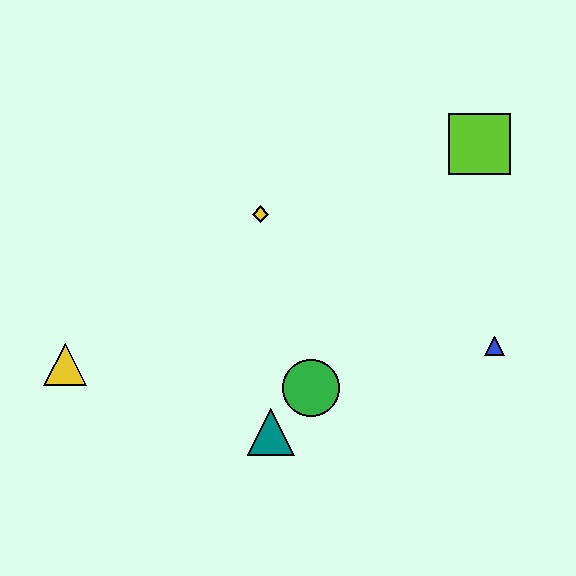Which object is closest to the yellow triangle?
The teal triangle is closest to the yellow triangle.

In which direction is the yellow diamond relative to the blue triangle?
The yellow diamond is to the left of the blue triangle.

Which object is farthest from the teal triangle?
The lime square is farthest from the teal triangle.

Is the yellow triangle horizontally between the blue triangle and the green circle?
No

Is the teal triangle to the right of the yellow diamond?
Yes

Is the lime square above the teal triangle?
Yes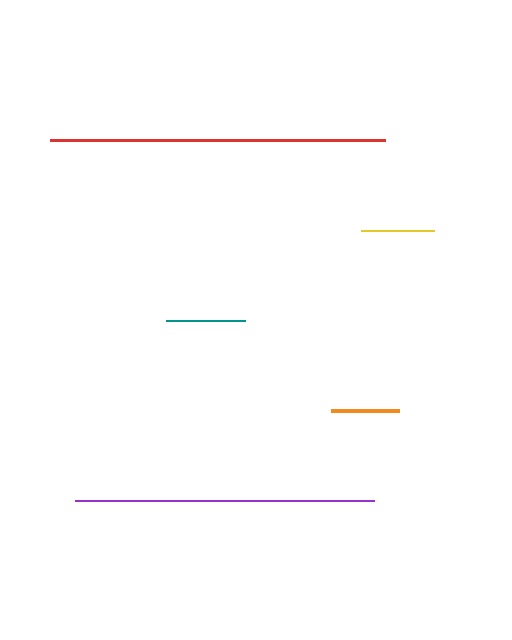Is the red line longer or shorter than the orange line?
The red line is longer than the orange line.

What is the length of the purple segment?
The purple segment is approximately 299 pixels long.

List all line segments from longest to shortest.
From longest to shortest: red, purple, teal, yellow, orange.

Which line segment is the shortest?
The orange line is the shortest at approximately 68 pixels.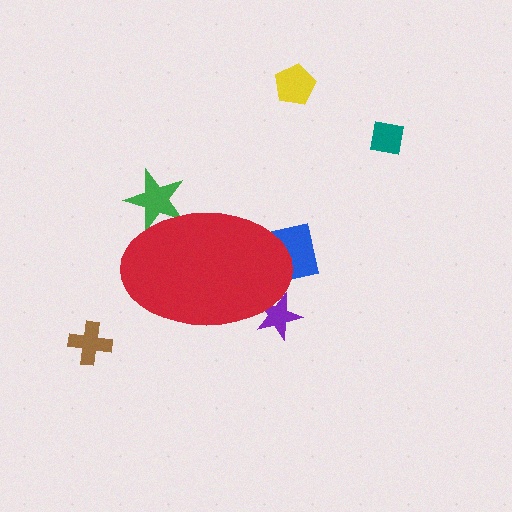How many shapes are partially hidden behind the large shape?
3 shapes are partially hidden.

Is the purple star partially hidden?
Yes, the purple star is partially hidden behind the red ellipse.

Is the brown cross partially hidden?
No, the brown cross is fully visible.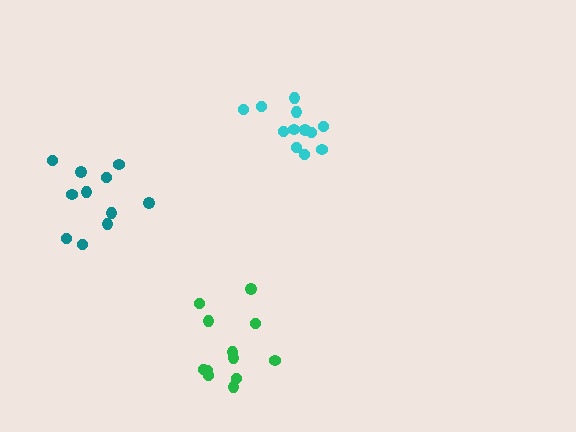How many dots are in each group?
Group 1: 12 dots, Group 2: 11 dots, Group 3: 12 dots (35 total).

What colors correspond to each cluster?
The clusters are colored: cyan, teal, green.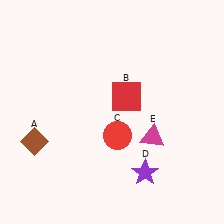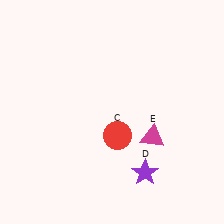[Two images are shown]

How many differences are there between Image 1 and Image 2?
There are 2 differences between the two images.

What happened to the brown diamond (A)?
The brown diamond (A) was removed in Image 2. It was in the bottom-left area of Image 1.